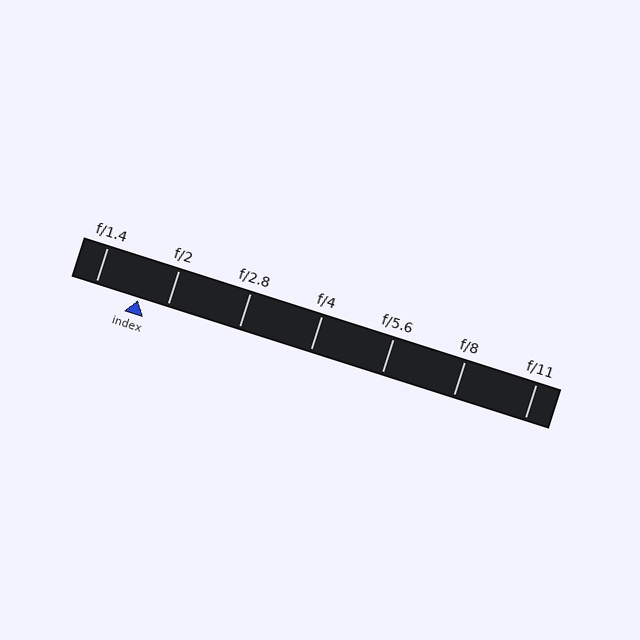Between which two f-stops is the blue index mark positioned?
The index mark is between f/1.4 and f/2.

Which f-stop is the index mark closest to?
The index mark is closest to f/2.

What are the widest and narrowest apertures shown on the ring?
The widest aperture shown is f/1.4 and the narrowest is f/11.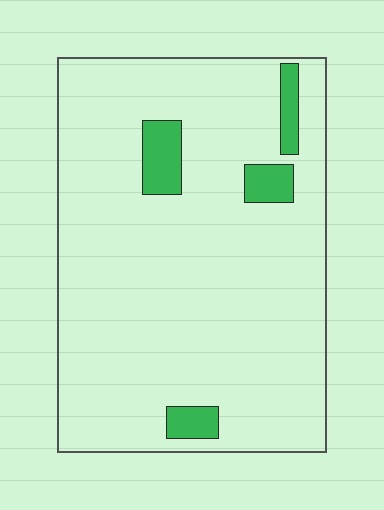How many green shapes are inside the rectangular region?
4.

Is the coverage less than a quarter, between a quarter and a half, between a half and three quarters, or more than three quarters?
Less than a quarter.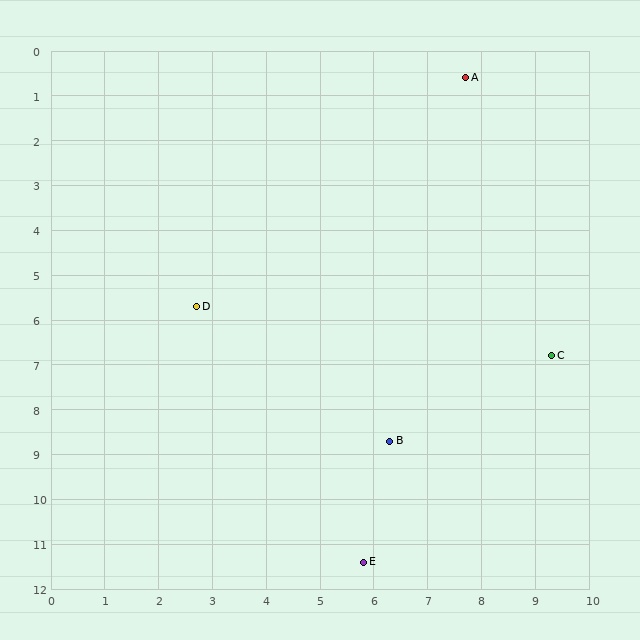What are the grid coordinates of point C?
Point C is at approximately (9.3, 6.8).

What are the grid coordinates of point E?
Point E is at approximately (5.8, 11.4).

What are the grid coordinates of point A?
Point A is at approximately (7.7, 0.6).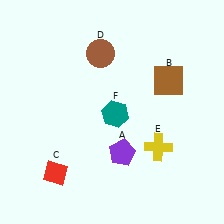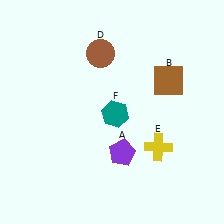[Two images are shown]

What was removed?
The red diamond (C) was removed in Image 2.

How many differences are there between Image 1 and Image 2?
There is 1 difference between the two images.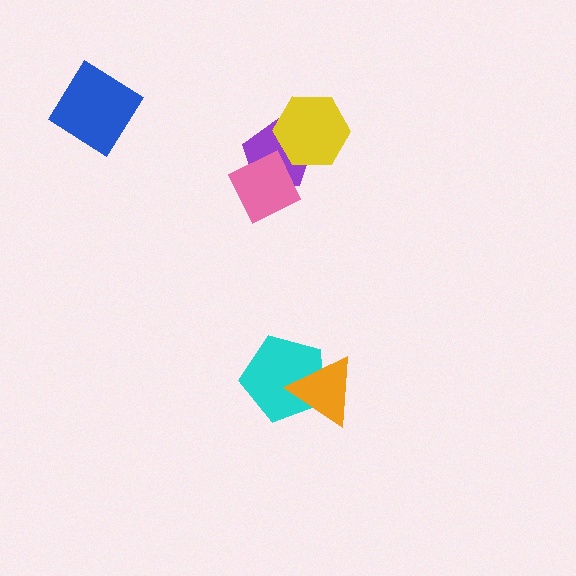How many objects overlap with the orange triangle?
1 object overlaps with the orange triangle.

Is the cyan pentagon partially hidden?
Yes, it is partially covered by another shape.